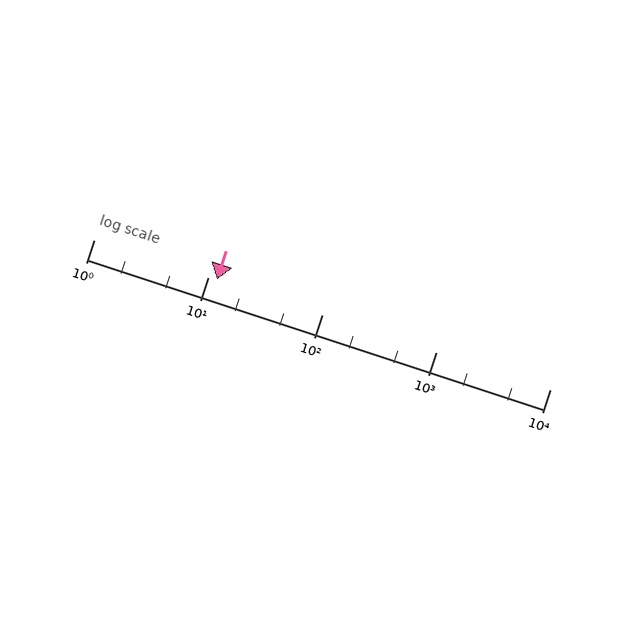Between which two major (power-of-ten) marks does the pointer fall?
The pointer is between 10 and 100.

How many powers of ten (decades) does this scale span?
The scale spans 4 decades, from 1 to 10000.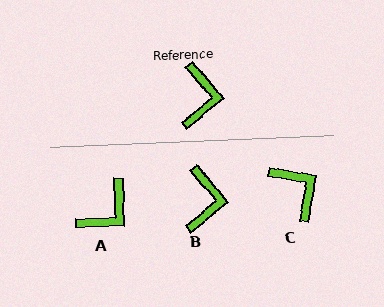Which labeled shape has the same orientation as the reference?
B.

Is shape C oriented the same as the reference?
No, it is off by about 40 degrees.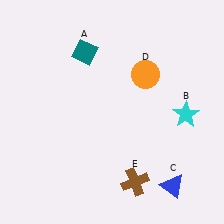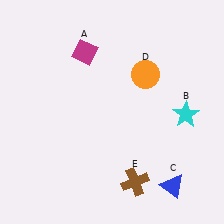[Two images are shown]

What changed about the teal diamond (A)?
In Image 1, A is teal. In Image 2, it changed to magenta.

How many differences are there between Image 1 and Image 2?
There is 1 difference between the two images.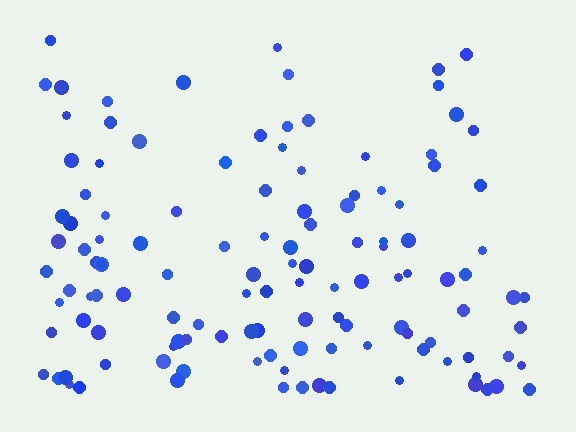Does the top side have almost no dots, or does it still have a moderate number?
Still a moderate number, just noticeably fewer than the bottom.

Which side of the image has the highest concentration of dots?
The bottom.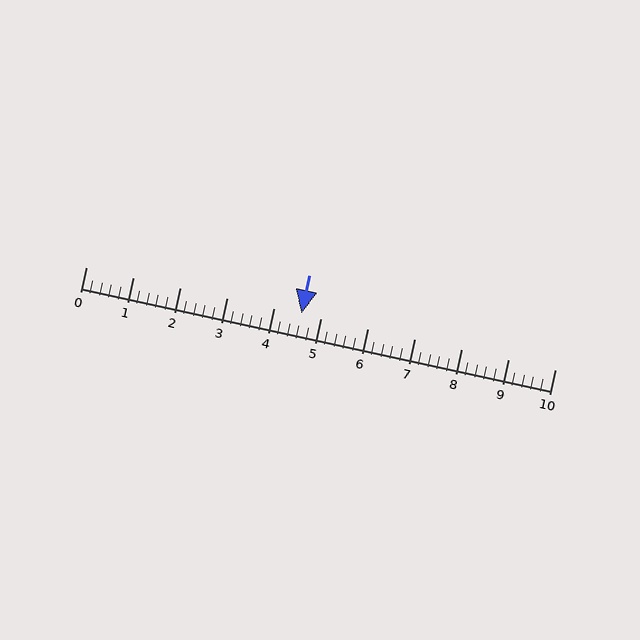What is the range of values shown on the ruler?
The ruler shows values from 0 to 10.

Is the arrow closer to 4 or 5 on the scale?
The arrow is closer to 5.